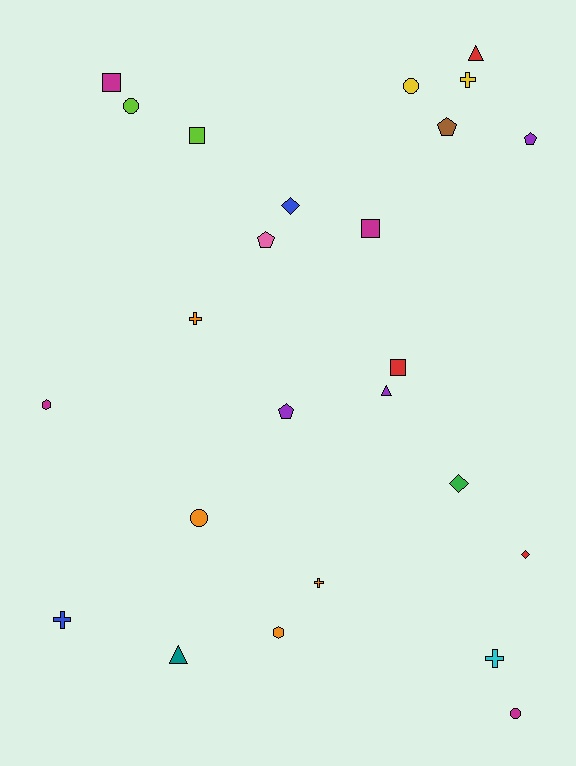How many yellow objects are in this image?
There are 2 yellow objects.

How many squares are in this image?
There are 4 squares.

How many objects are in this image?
There are 25 objects.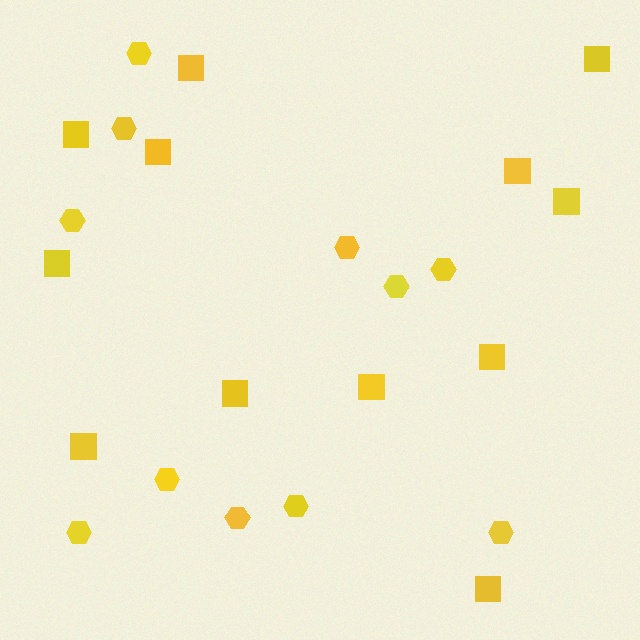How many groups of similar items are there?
There are 2 groups: one group of hexagons (11) and one group of squares (12).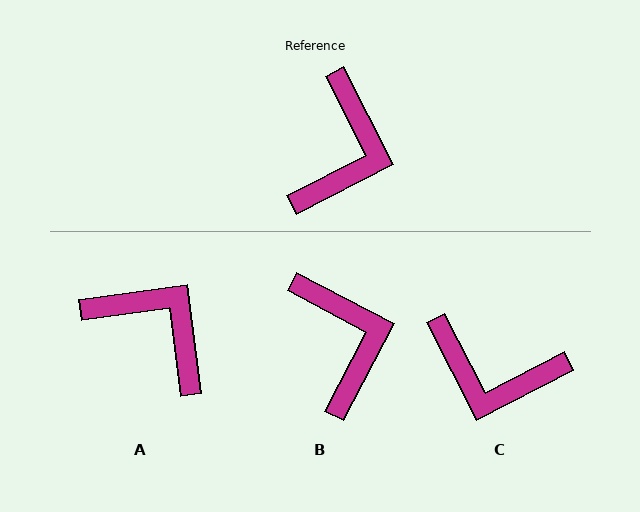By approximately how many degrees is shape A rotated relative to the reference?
Approximately 70 degrees counter-clockwise.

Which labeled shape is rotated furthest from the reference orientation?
C, about 90 degrees away.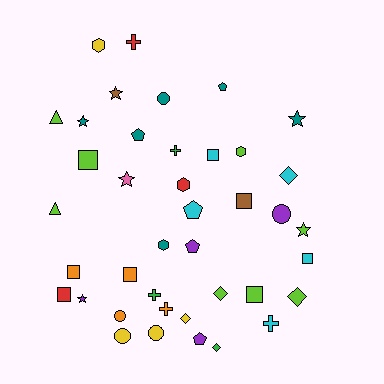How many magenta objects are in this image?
There are no magenta objects.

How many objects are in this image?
There are 40 objects.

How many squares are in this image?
There are 8 squares.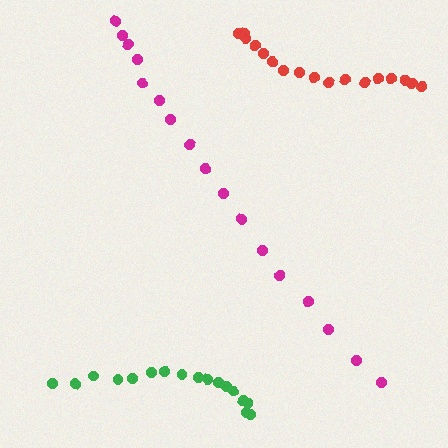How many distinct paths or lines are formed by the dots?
There are 3 distinct paths.